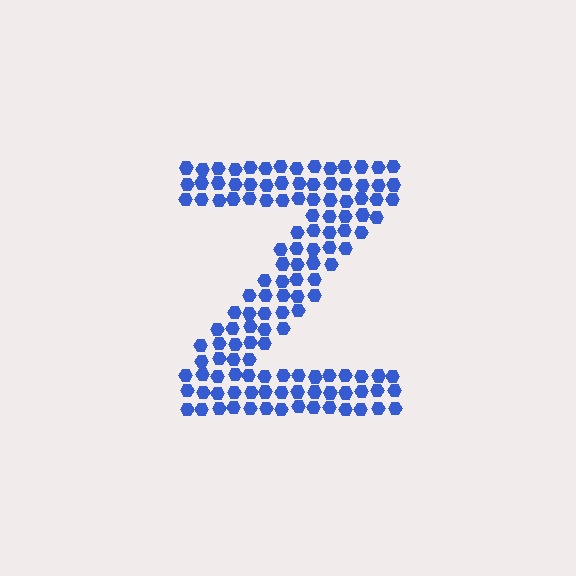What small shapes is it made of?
It is made of small hexagons.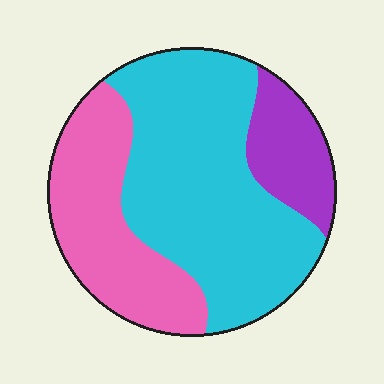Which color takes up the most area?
Cyan, at roughly 55%.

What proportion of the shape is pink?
Pink covers 31% of the shape.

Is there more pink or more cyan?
Cyan.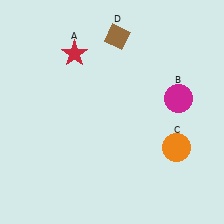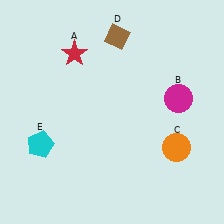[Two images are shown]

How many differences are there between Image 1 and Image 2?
There is 1 difference between the two images.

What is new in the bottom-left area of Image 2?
A cyan pentagon (E) was added in the bottom-left area of Image 2.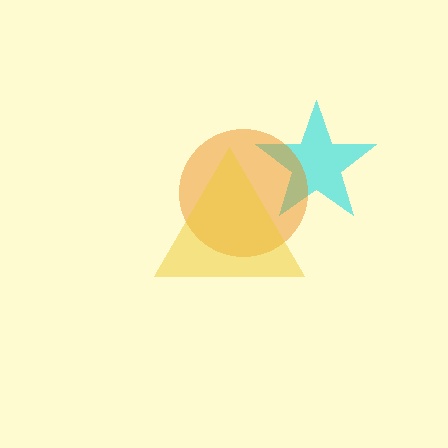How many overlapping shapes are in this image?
There are 3 overlapping shapes in the image.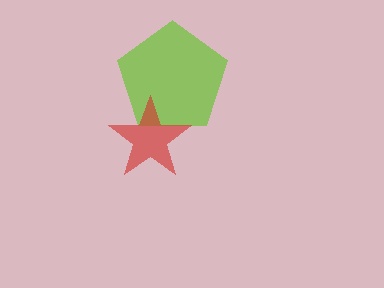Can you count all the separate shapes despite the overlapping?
Yes, there are 2 separate shapes.